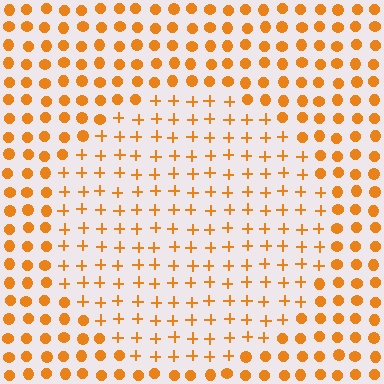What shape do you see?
I see a circle.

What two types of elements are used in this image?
The image uses plus signs inside the circle region and circles outside it.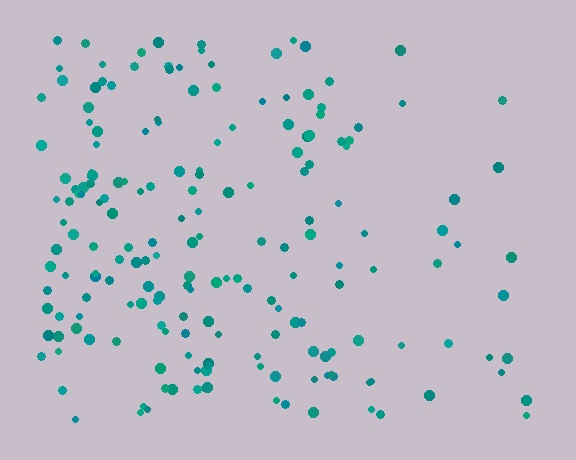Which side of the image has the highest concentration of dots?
The left.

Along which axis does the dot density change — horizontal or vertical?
Horizontal.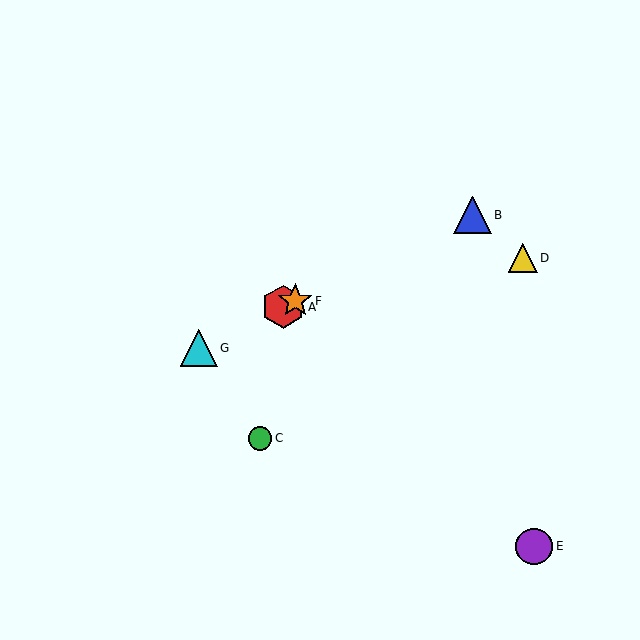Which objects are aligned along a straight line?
Objects A, B, F, G are aligned along a straight line.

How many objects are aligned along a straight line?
4 objects (A, B, F, G) are aligned along a straight line.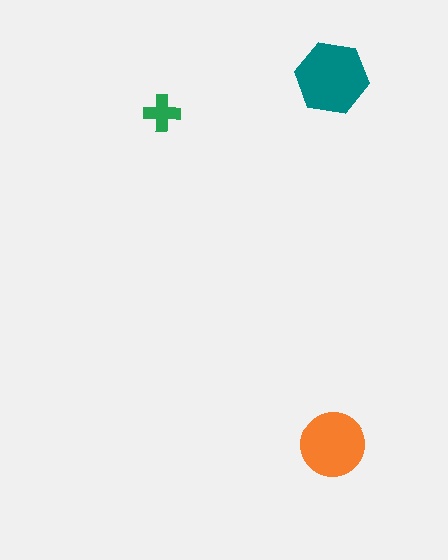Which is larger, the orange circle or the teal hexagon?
The teal hexagon.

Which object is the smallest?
The green cross.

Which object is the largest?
The teal hexagon.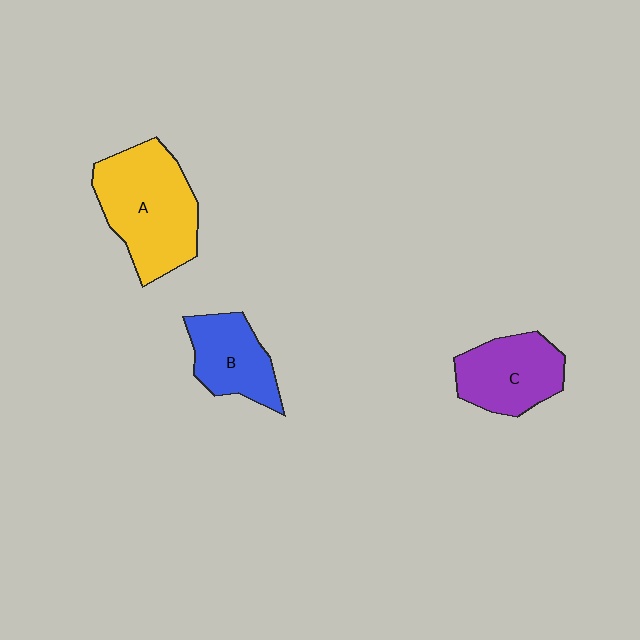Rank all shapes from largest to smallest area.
From largest to smallest: A (yellow), C (purple), B (blue).